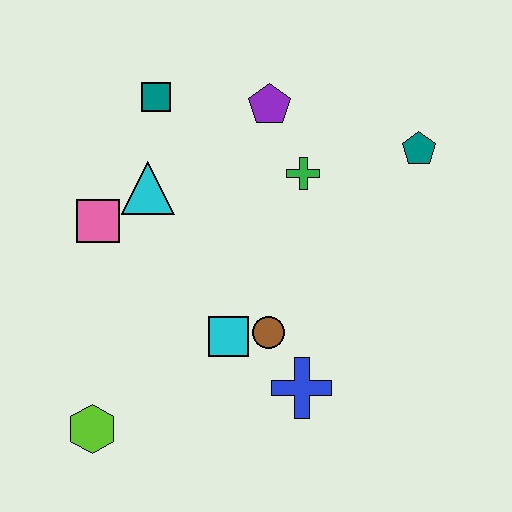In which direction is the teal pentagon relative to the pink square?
The teal pentagon is to the right of the pink square.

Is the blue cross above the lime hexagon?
Yes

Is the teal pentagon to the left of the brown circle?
No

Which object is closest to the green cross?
The purple pentagon is closest to the green cross.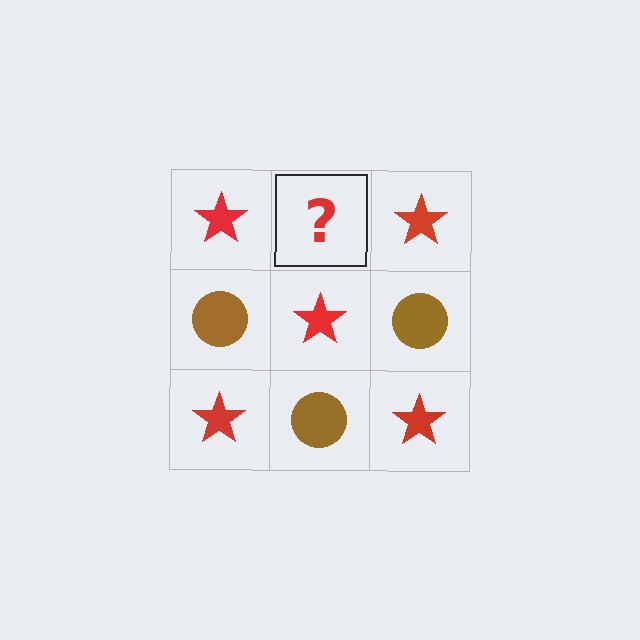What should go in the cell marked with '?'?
The missing cell should contain a brown circle.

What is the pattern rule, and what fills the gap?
The rule is that it alternates red star and brown circle in a checkerboard pattern. The gap should be filled with a brown circle.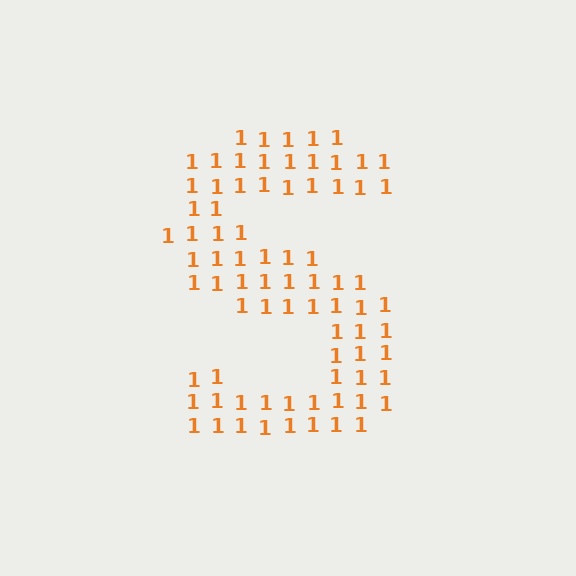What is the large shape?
The large shape is the letter S.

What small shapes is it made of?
It is made of small digit 1's.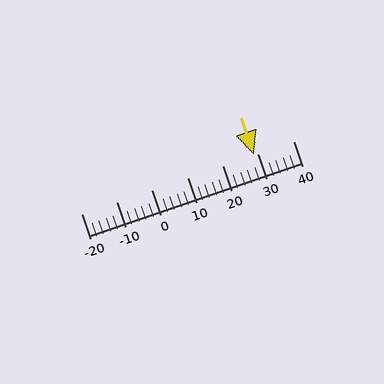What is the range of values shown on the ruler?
The ruler shows values from -20 to 40.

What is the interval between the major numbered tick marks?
The major tick marks are spaced 10 units apart.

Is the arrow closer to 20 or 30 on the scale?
The arrow is closer to 30.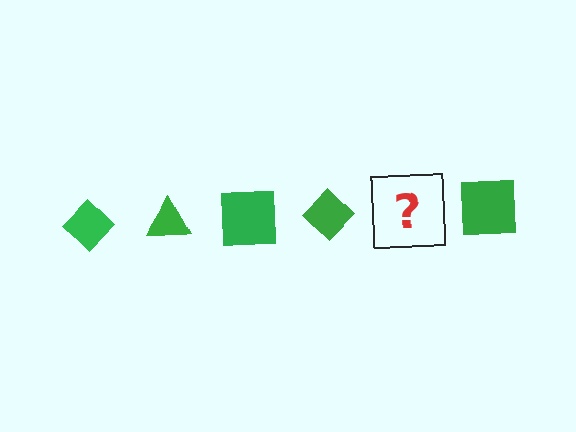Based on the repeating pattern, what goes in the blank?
The blank should be a green triangle.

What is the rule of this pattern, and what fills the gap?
The rule is that the pattern cycles through diamond, triangle, square shapes in green. The gap should be filled with a green triangle.